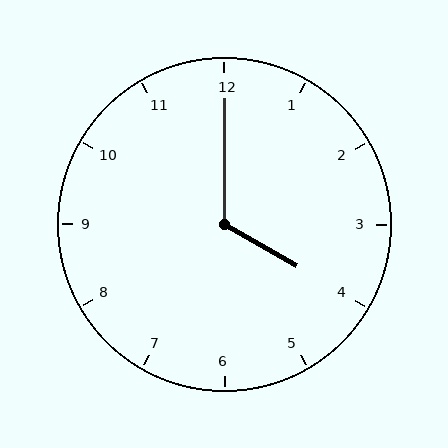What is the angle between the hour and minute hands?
Approximately 120 degrees.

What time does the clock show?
4:00.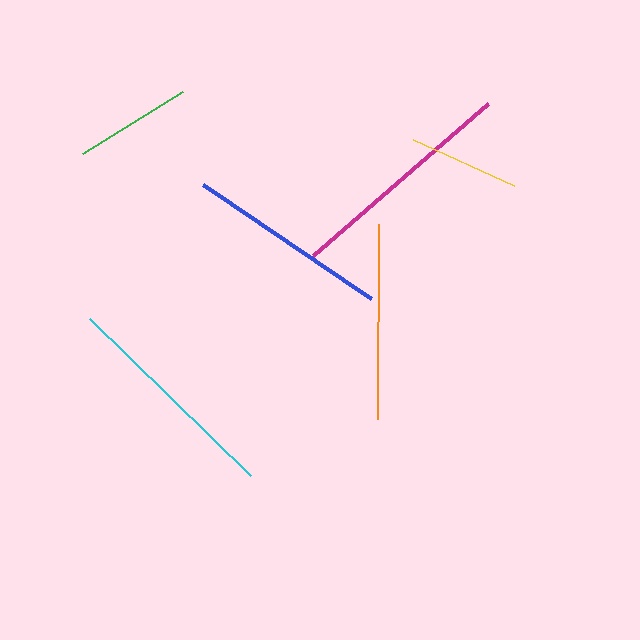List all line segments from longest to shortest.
From longest to shortest: magenta, cyan, blue, orange, green, yellow.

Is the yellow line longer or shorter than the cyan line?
The cyan line is longer than the yellow line.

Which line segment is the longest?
The magenta line is the longest at approximately 232 pixels.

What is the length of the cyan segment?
The cyan segment is approximately 225 pixels long.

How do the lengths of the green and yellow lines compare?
The green and yellow lines are approximately the same length.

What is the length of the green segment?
The green segment is approximately 118 pixels long.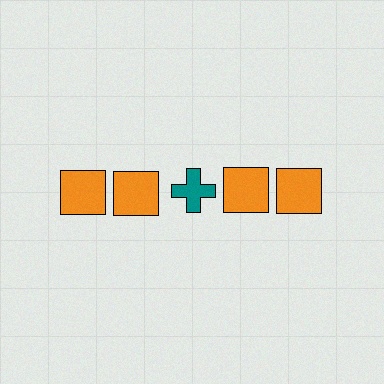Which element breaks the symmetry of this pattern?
The teal cross in the top row, center column breaks the symmetry. All other shapes are orange squares.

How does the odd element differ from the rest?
It differs in both color (teal instead of orange) and shape (cross instead of square).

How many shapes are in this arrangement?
There are 5 shapes arranged in a grid pattern.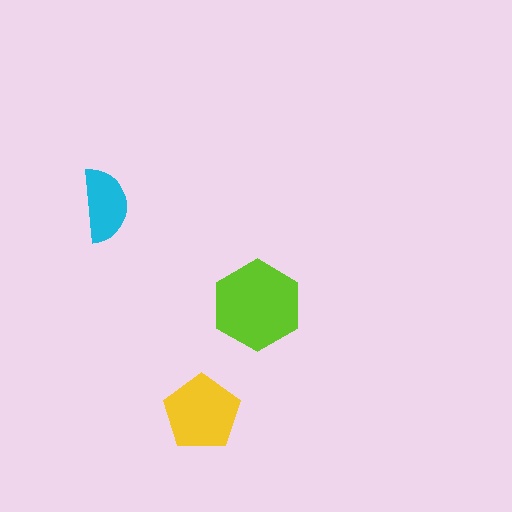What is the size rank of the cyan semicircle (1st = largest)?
3rd.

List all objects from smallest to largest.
The cyan semicircle, the yellow pentagon, the lime hexagon.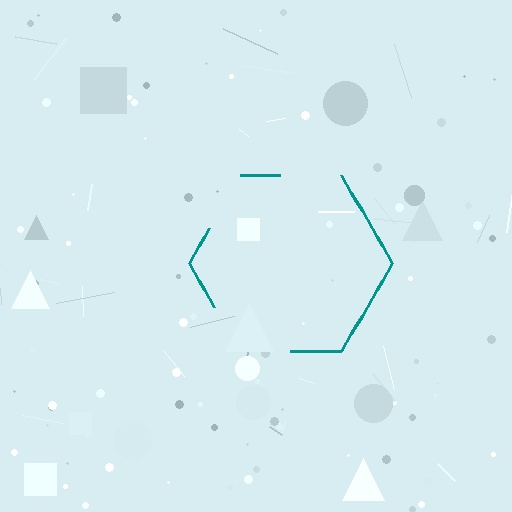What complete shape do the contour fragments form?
The contour fragments form a hexagon.